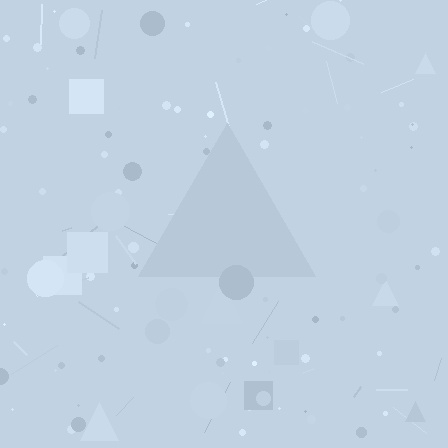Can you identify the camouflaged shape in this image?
The camouflaged shape is a triangle.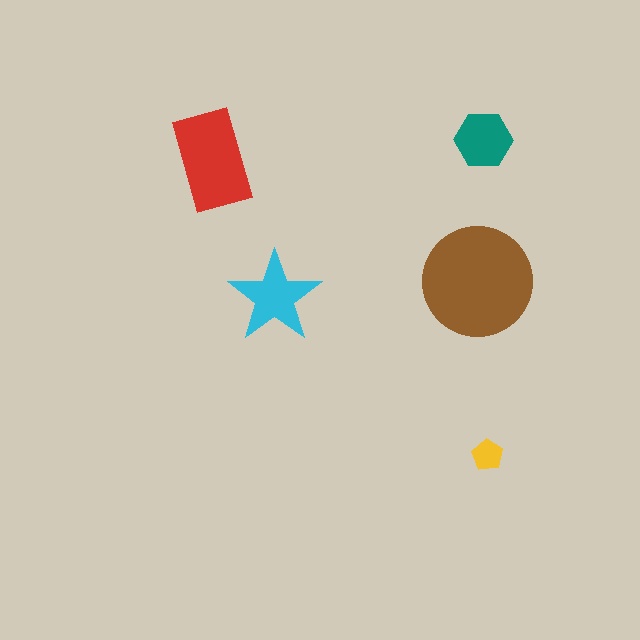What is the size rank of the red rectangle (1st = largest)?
2nd.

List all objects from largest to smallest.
The brown circle, the red rectangle, the cyan star, the teal hexagon, the yellow pentagon.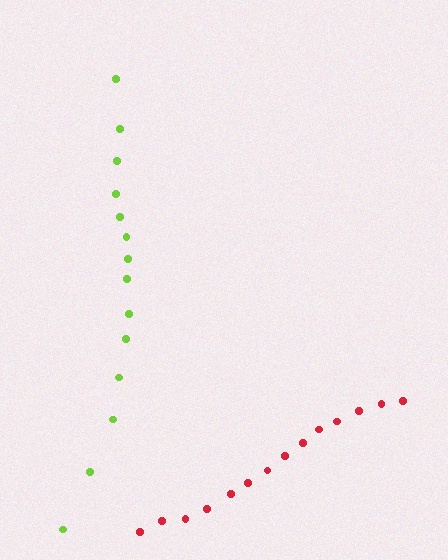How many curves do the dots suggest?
There are 2 distinct paths.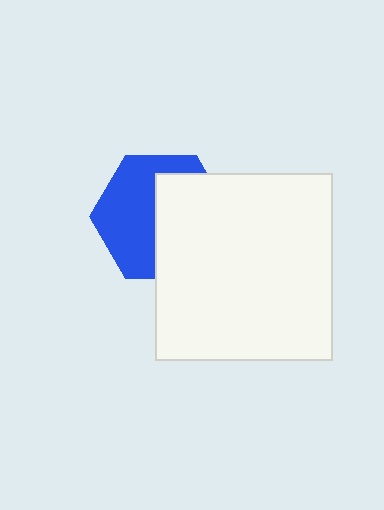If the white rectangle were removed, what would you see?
You would see the complete blue hexagon.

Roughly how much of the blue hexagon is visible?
About half of it is visible (roughly 51%).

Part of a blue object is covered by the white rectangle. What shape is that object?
It is a hexagon.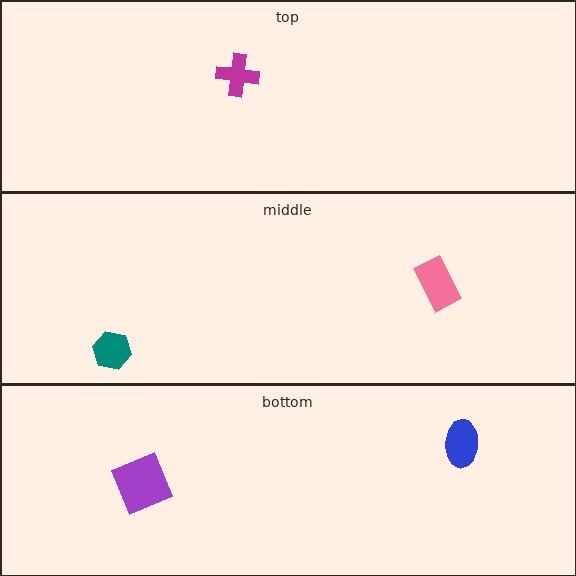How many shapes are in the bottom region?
2.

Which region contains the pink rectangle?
The middle region.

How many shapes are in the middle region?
2.